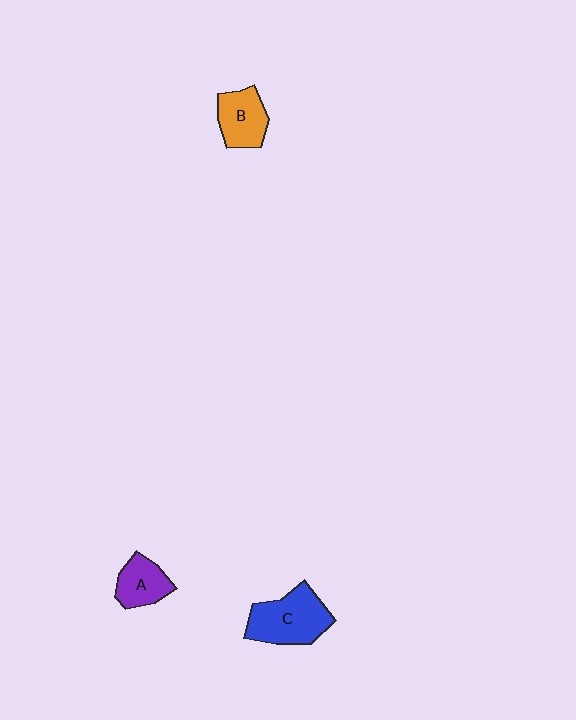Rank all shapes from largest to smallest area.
From largest to smallest: C (blue), B (orange), A (purple).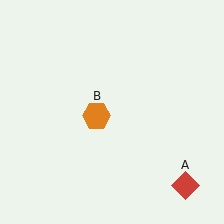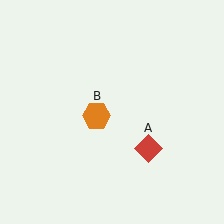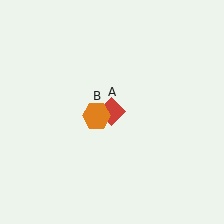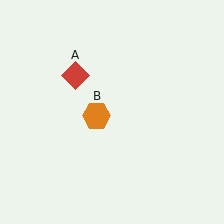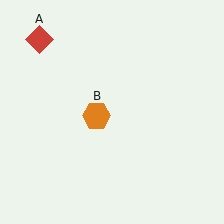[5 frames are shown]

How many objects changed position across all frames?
1 object changed position: red diamond (object A).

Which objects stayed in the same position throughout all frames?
Orange hexagon (object B) remained stationary.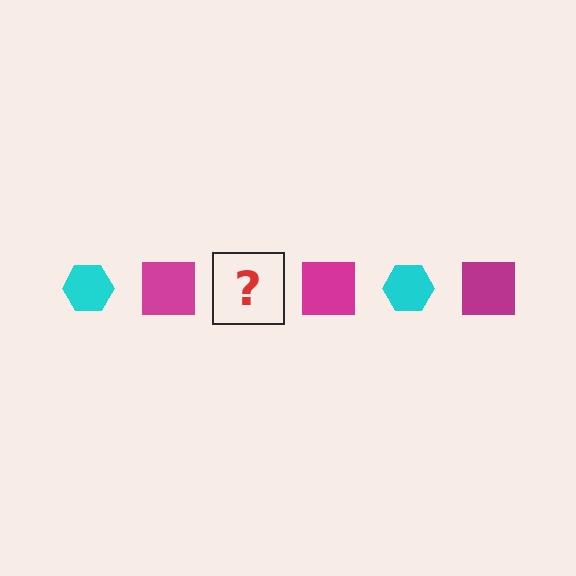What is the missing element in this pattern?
The missing element is a cyan hexagon.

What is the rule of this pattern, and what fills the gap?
The rule is that the pattern alternates between cyan hexagon and magenta square. The gap should be filled with a cyan hexagon.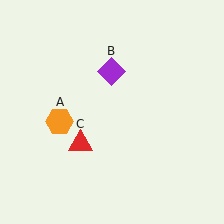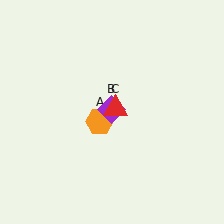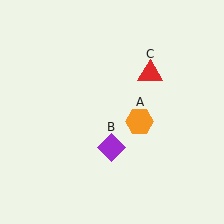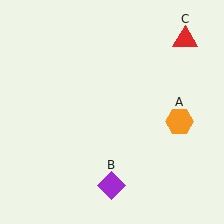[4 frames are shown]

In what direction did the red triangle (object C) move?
The red triangle (object C) moved up and to the right.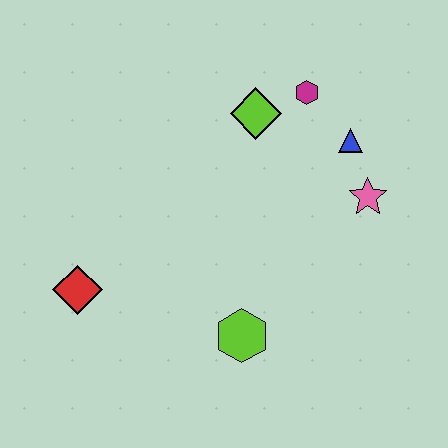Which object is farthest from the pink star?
The red diamond is farthest from the pink star.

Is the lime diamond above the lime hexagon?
Yes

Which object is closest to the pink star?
The blue triangle is closest to the pink star.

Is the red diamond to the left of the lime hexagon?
Yes